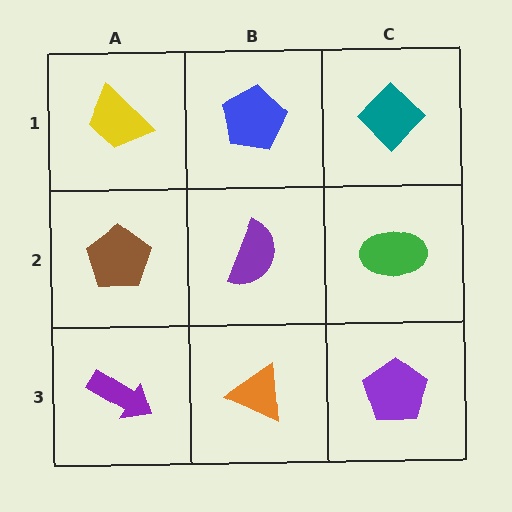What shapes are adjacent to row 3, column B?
A purple semicircle (row 2, column B), a purple arrow (row 3, column A), a purple pentagon (row 3, column C).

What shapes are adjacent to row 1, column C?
A green ellipse (row 2, column C), a blue pentagon (row 1, column B).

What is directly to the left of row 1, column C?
A blue pentagon.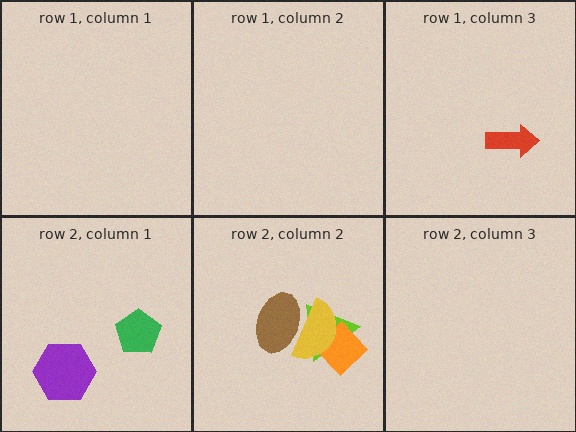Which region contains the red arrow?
The row 1, column 3 region.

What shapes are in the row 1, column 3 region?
The red arrow.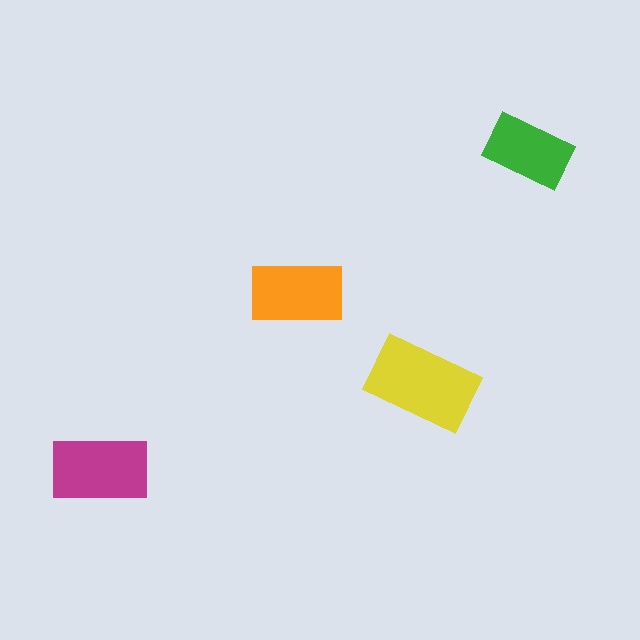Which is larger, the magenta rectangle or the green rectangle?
The magenta one.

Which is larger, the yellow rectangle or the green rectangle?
The yellow one.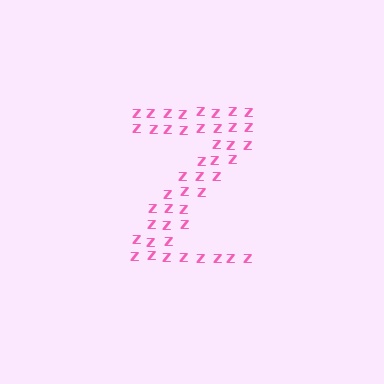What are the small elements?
The small elements are letter Z's.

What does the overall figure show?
The overall figure shows the letter Z.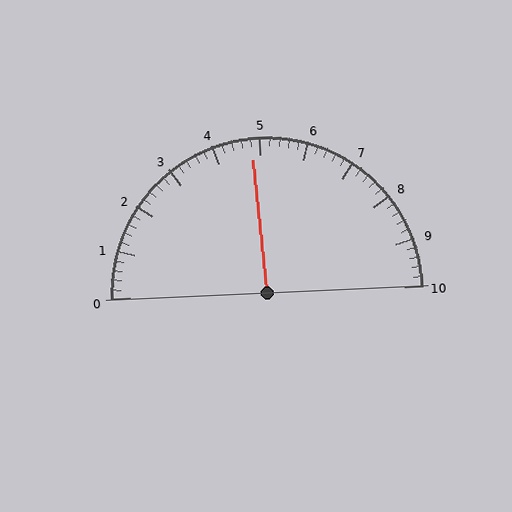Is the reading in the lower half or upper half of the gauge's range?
The reading is in the lower half of the range (0 to 10).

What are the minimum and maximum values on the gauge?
The gauge ranges from 0 to 10.